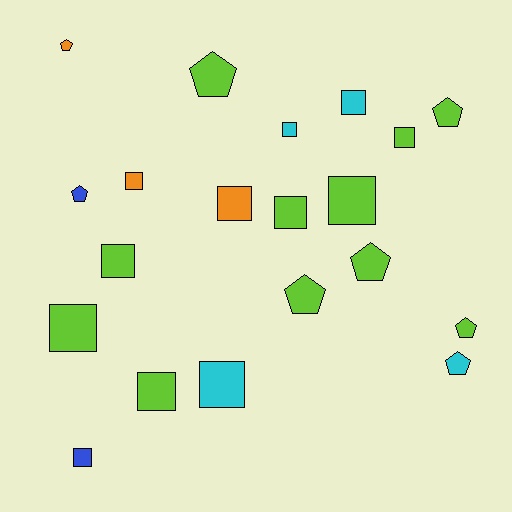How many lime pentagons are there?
There are 5 lime pentagons.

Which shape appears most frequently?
Square, with 12 objects.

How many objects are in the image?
There are 20 objects.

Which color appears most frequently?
Lime, with 11 objects.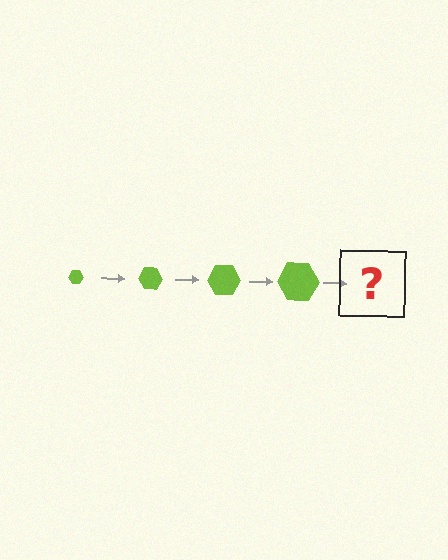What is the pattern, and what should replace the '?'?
The pattern is that the hexagon gets progressively larger each step. The '?' should be a lime hexagon, larger than the previous one.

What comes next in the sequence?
The next element should be a lime hexagon, larger than the previous one.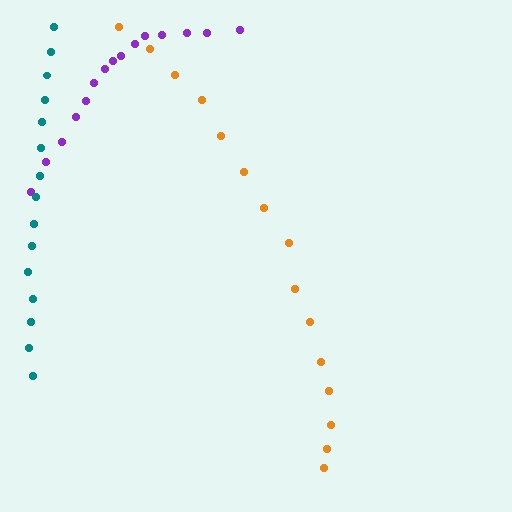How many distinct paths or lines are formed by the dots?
There are 3 distinct paths.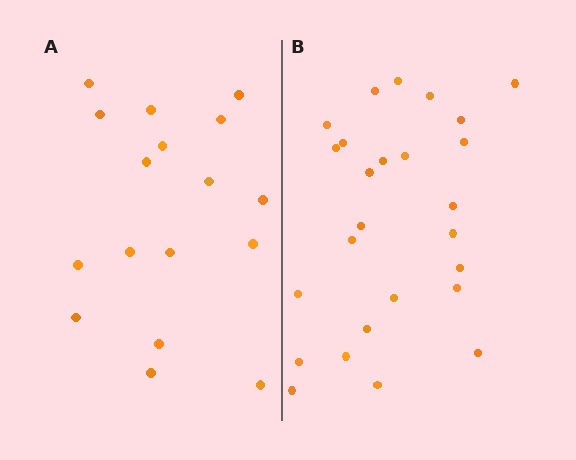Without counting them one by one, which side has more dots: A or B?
Region B (the right region) has more dots.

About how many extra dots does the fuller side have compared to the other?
Region B has roughly 8 or so more dots than region A.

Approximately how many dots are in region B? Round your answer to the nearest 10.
About 30 dots. (The exact count is 26, which rounds to 30.)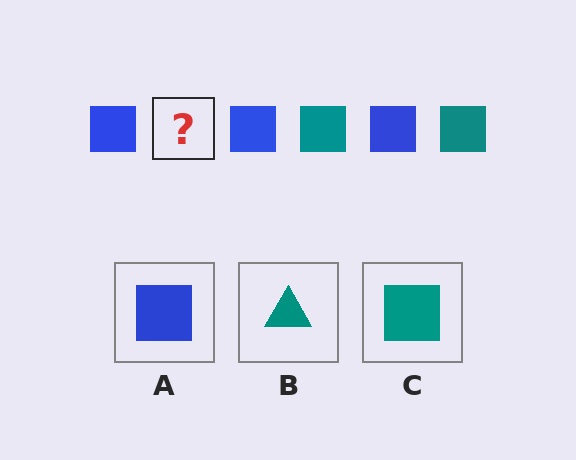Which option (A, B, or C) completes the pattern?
C.